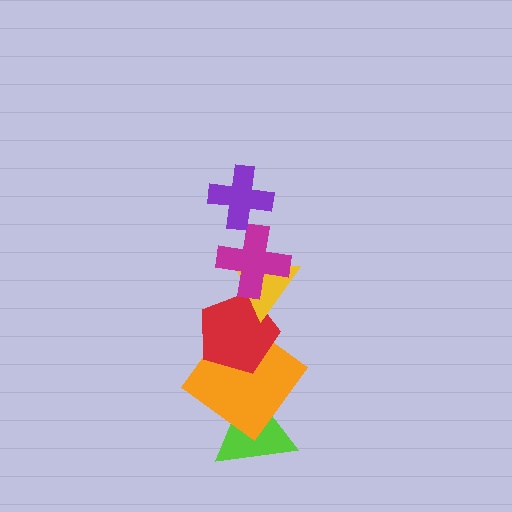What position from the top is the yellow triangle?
The yellow triangle is 3rd from the top.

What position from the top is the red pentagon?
The red pentagon is 4th from the top.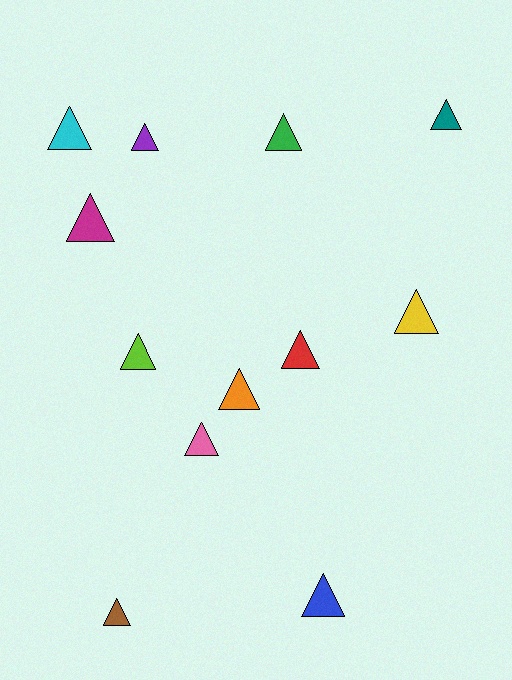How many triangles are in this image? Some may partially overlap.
There are 12 triangles.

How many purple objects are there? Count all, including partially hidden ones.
There is 1 purple object.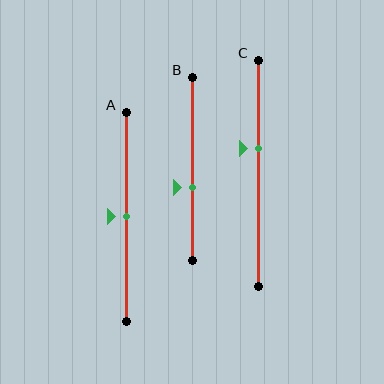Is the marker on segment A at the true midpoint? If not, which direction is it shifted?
Yes, the marker on segment A is at the true midpoint.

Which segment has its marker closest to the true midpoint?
Segment A has its marker closest to the true midpoint.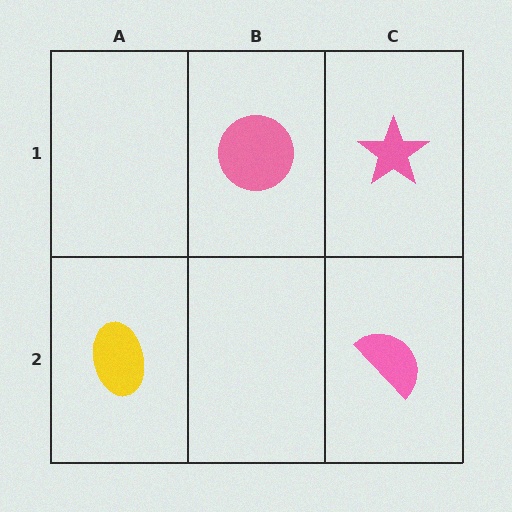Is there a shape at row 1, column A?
No, that cell is empty.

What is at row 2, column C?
A pink semicircle.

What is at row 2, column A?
A yellow ellipse.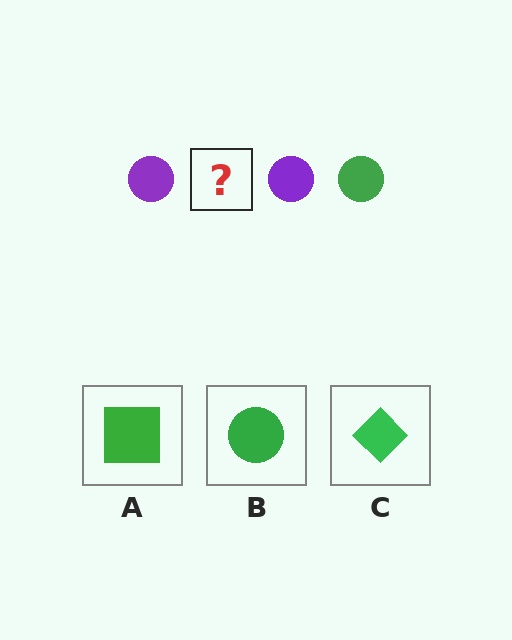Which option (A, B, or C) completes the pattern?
B.